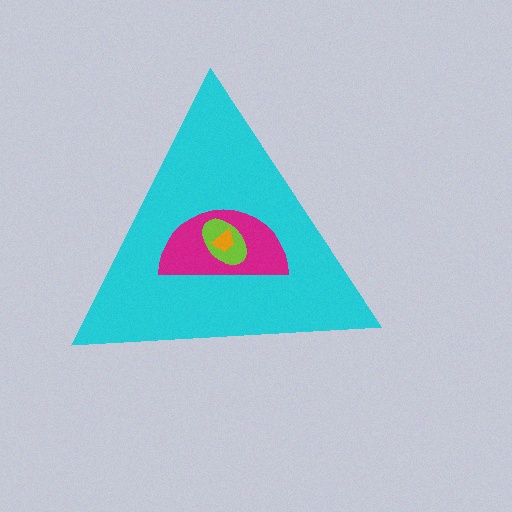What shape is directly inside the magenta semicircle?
The lime ellipse.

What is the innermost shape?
The orange trapezoid.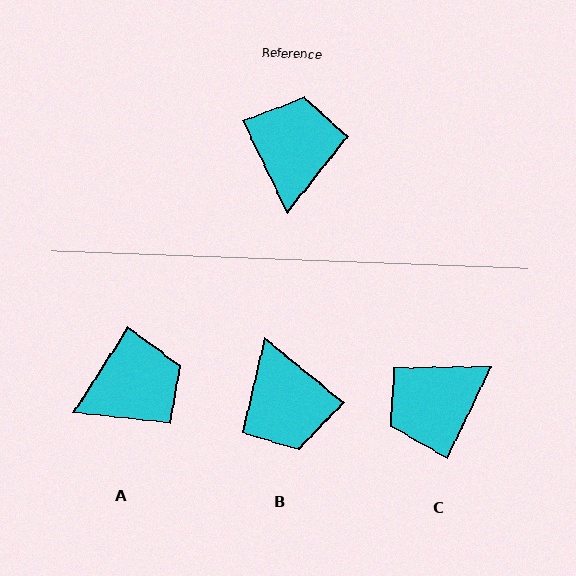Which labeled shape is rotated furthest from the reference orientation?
B, about 155 degrees away.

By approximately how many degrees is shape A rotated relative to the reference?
Approximately 58 degrees clockwise.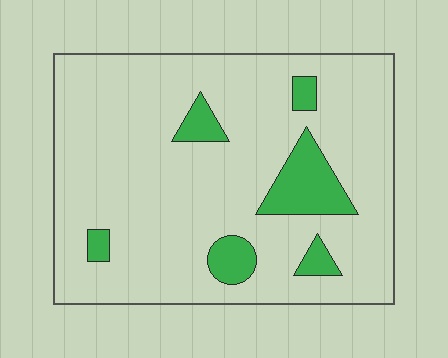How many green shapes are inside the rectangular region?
6.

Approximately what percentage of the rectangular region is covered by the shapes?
Approximately 15%.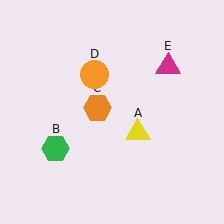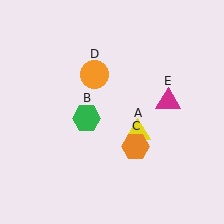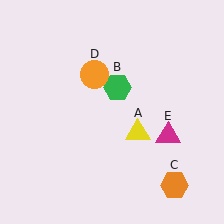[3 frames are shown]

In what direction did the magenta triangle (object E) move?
The magenta triangle (object E) moved down.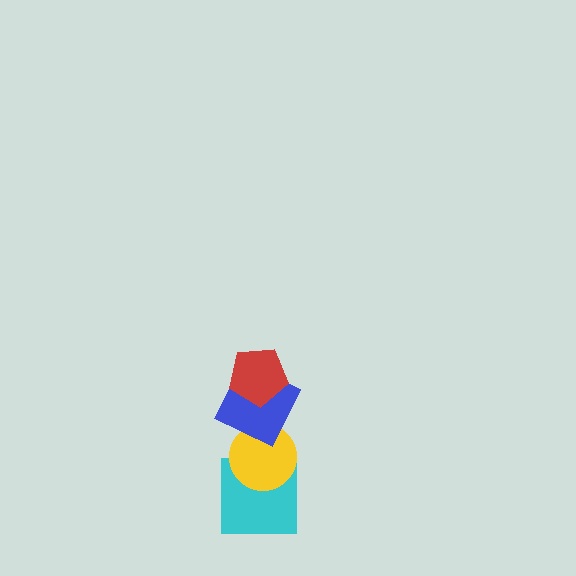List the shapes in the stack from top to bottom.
From top to bottom: the red pentagon, the blue square, the yellow circle, the cyan square.